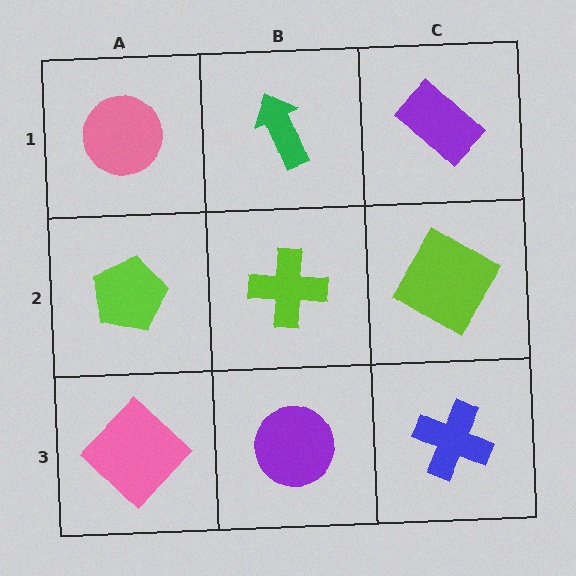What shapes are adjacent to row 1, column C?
A lime diamond (row 2, column C), a green arrow (row 1, column B).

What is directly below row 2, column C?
A blue cross.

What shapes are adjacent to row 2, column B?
A green arrow (row 1, column B), a purple circle (row 3, column B), a lime pentagon (row 2, column A), a lime diamond (row 2, column C).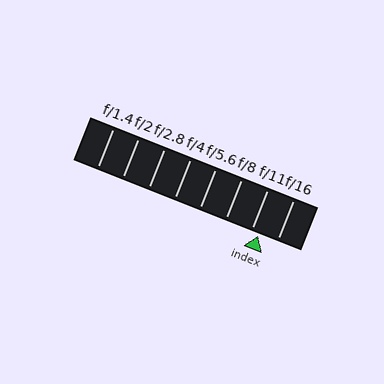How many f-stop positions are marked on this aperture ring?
There are 8 f-stop positions marked.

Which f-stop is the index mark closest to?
The index mark is closest to f/11.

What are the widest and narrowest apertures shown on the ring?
The widest aperture shown is f/1.4 and the narrowest is f/16.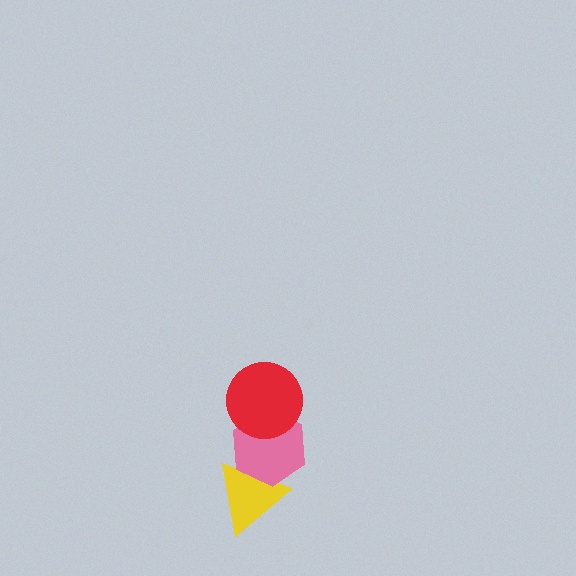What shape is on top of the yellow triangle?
The pink hexagon is on top of the yellow triangle.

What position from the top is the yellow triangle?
The yellow triangle is 3rd from the top.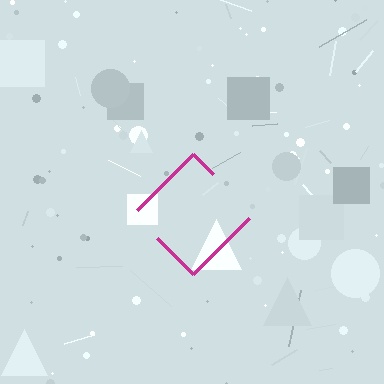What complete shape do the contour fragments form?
The contour fragments form a diamond.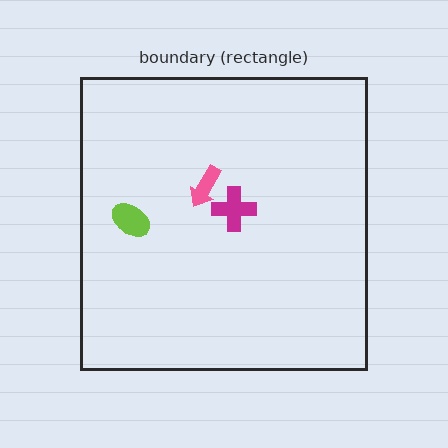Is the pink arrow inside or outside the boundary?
Inside.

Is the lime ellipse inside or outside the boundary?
Inside.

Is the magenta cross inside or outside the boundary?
Inside.